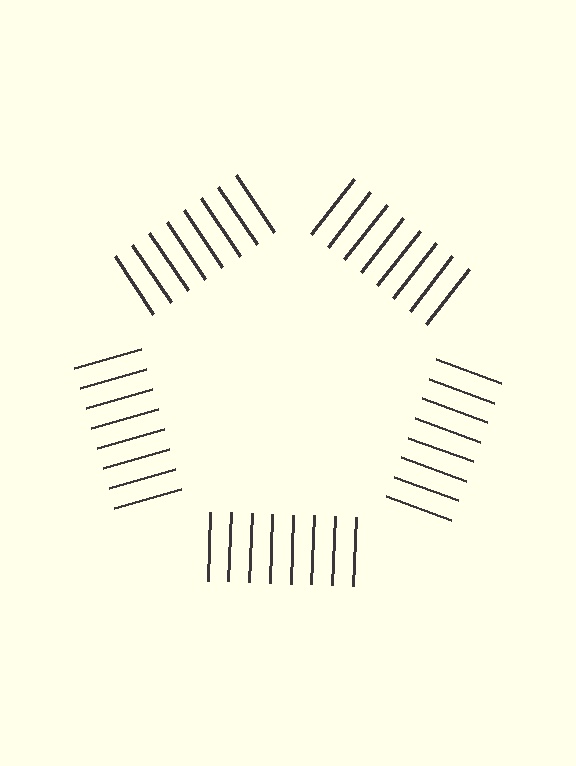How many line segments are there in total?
40 — 8 along each of the 5 edges.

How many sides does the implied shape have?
5 sides — the line-ends trace a pentagon.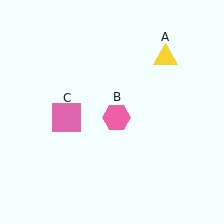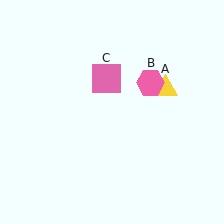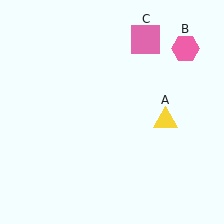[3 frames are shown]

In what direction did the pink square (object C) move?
The pink square (object C) moved up and to the right.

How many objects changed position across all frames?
3 objects changed position: yellow triangle (object A), pink hexagon (object B), pink square (object C).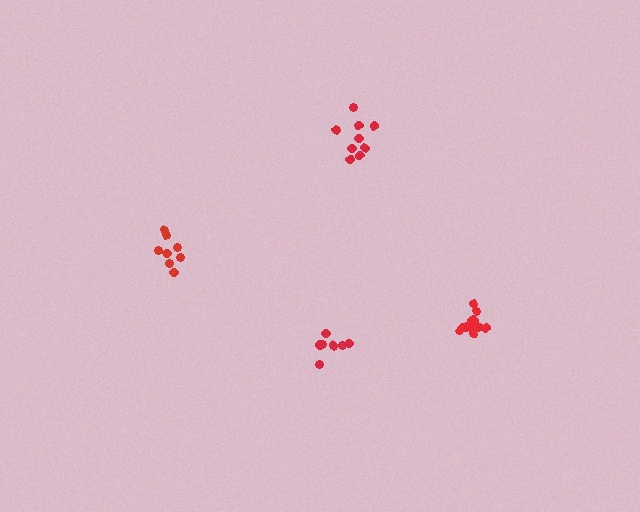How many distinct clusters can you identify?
There are 4 distinct clusters.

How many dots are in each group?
Group 1: 8 dots, Group 2: 11 dots, Group 3: 9 dots, Group 4: 8 dots (36 total).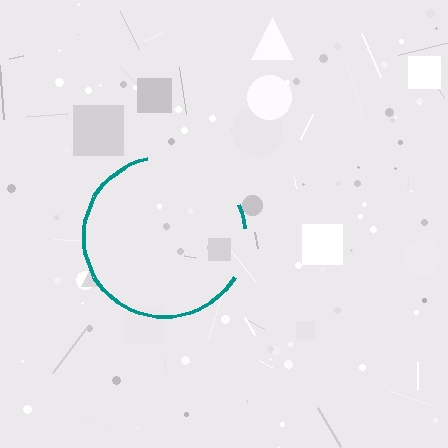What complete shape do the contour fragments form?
The contour fragments form a circle.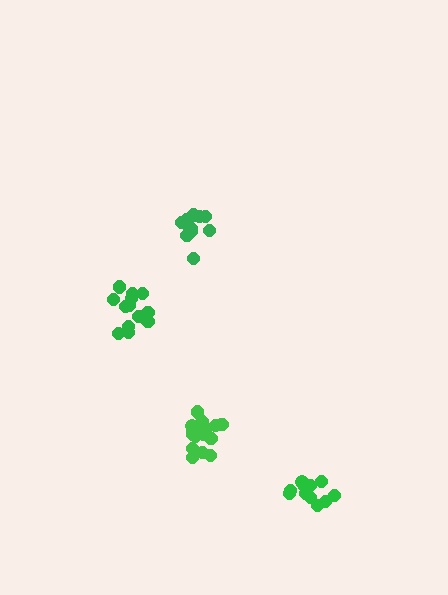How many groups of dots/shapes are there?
There are 4 groups.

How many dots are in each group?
Group 1: 17 dots, Group 2: 13 dots, Group 3: 11 dots, Group 4: 11 dots (52 total).